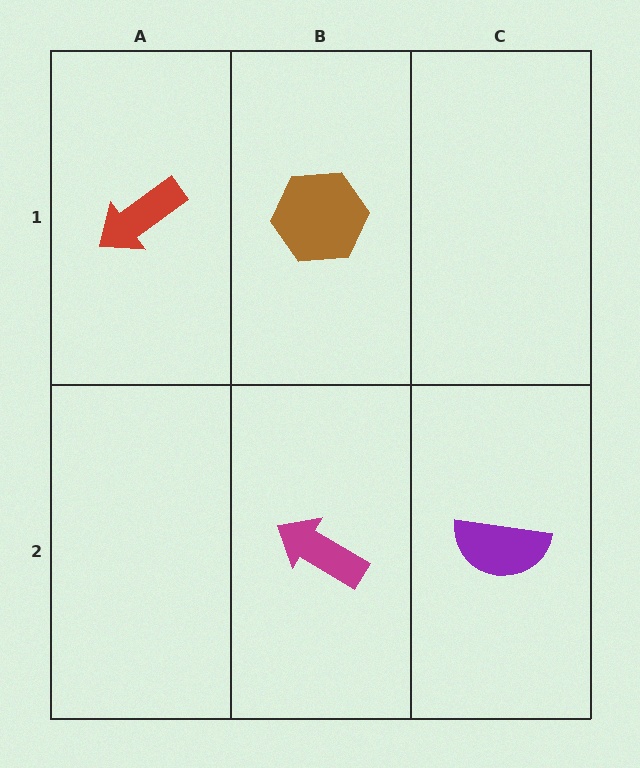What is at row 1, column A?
A red arrow.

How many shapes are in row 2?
2 shapes.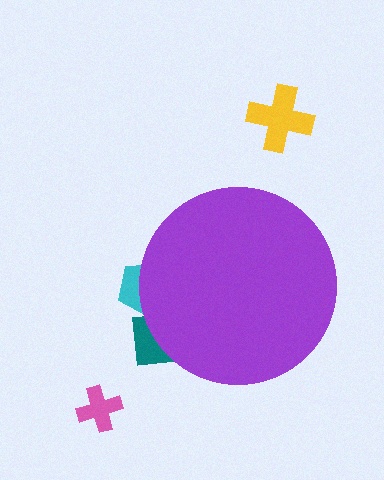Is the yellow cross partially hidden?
No, the yellow cross is fully visible.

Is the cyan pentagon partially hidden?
Yes, the cyan pentagon is partially hidden behind the purple circle.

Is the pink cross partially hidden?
No, the pink cross is fully visible.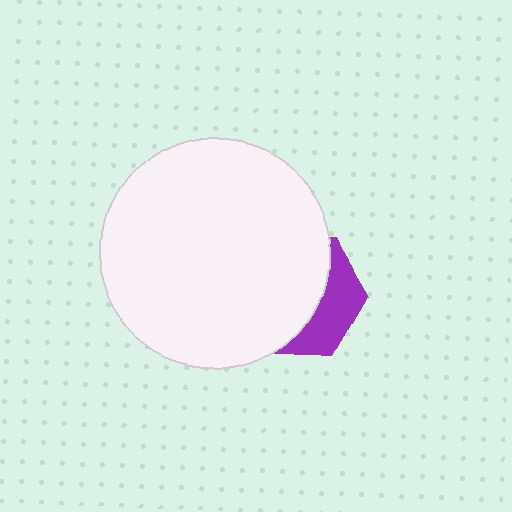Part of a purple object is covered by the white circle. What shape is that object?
It is a hexagon.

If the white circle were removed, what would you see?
You would see the complete purple hexagon.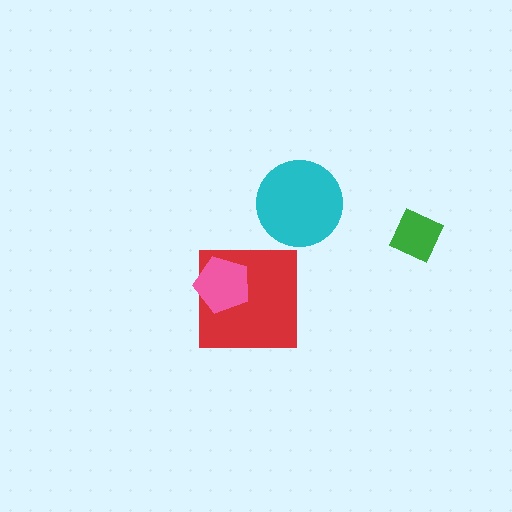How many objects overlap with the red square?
1 object overlaps with the red square.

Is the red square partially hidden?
Yes, it is partially covered by another shape.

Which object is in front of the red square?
The pink pentagon is in front of the red square.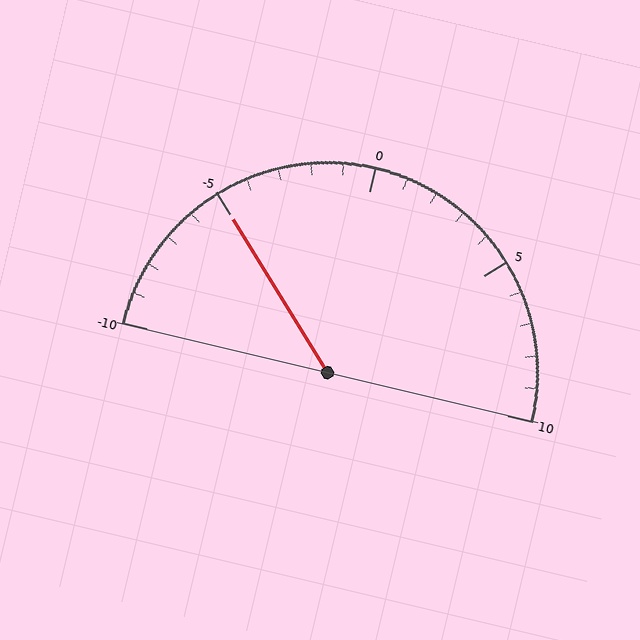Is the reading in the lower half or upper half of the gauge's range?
The reading is in the lower half of the range (-10 to 10).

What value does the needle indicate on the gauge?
The needle indicates approximately -5.